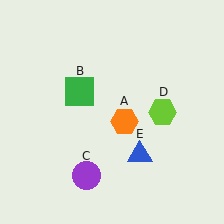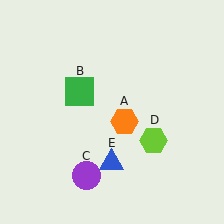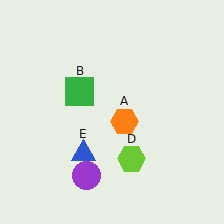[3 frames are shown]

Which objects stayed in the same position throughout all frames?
Orange hexagon (object A) and green square (object B) and purple circle (object C) remained stationary.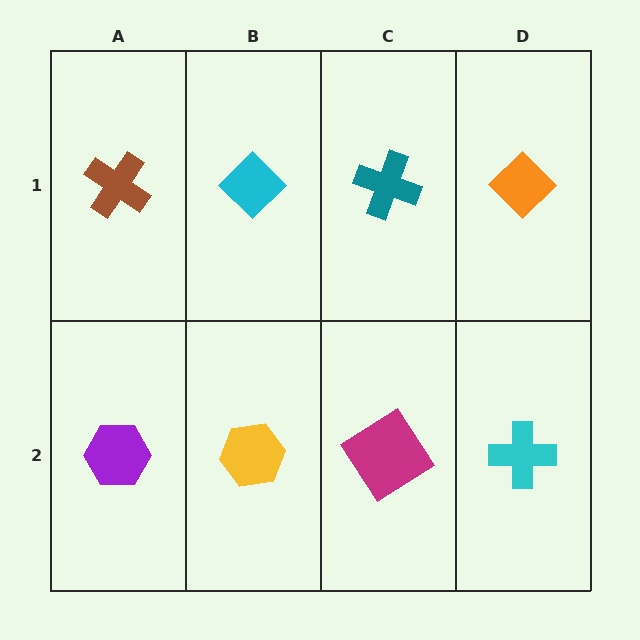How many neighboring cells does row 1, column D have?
2.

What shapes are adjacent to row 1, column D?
A cyan cross (row 2, column D), a teal cross (row 1, column C).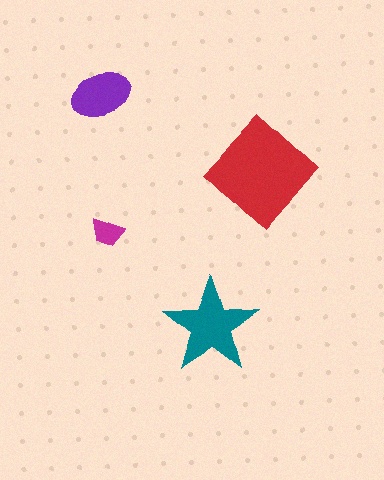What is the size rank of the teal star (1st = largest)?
2nd.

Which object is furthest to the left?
The magenta trapezoid is leftmost.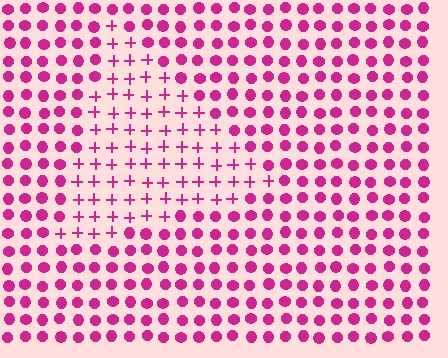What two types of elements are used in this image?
The image uses plus signs inside the triangle region and circles outside it.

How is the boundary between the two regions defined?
The boundary is defined by a change in element shape: plus signs inside vs. circles outside. All elements share the same color and spacing.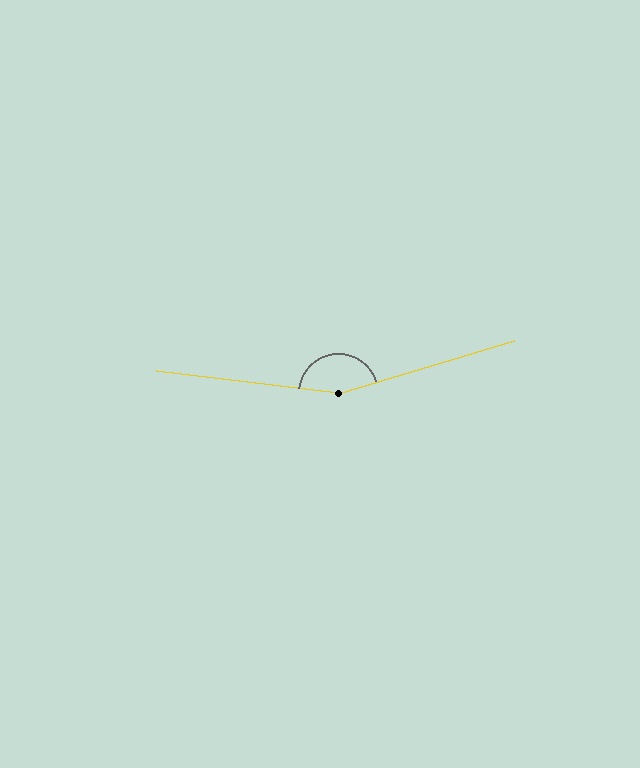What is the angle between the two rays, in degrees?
Approximately 156 degrees.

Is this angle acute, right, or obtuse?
It is obtuse.